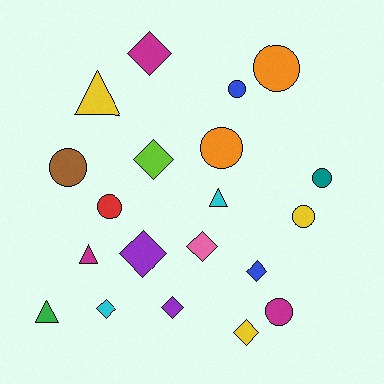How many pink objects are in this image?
There is 1 pink object.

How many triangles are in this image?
There are 4 triangles.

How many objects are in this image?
There are 20 objects.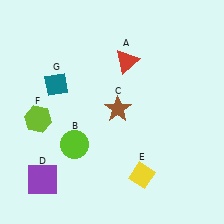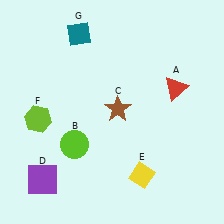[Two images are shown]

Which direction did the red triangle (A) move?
The red triangle (A) moved right.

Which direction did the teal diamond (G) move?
The teal diamond (G) moved up.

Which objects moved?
The objects that moved are: the red triangle (A), the teal diamond (G).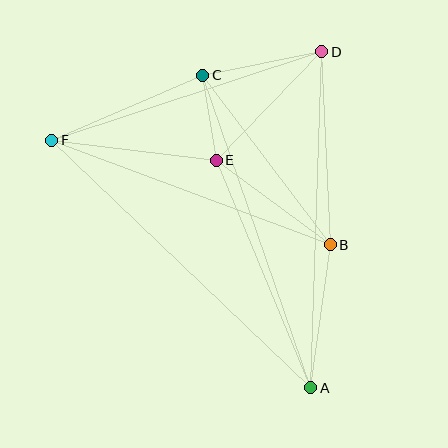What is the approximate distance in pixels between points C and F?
The distance between C and F is approximately 165 pixels.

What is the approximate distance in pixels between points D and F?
The distance between D and F is approximately 284 pixels.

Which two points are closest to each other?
Points C and E are closest to each other.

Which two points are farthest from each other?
Points A and F are farthest from each other.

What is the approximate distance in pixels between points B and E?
The distance between B and E is approximately 142 pixels.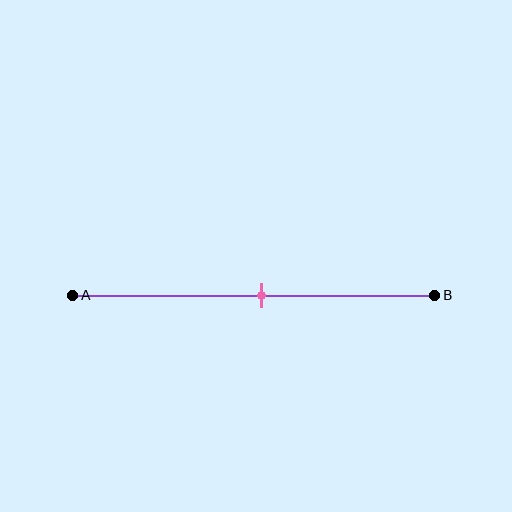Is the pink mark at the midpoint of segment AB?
Yes, the mark is approximately at the midpoint.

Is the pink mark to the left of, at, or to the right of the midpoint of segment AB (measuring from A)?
The pink mark is approximately at the midpoint of segment AB.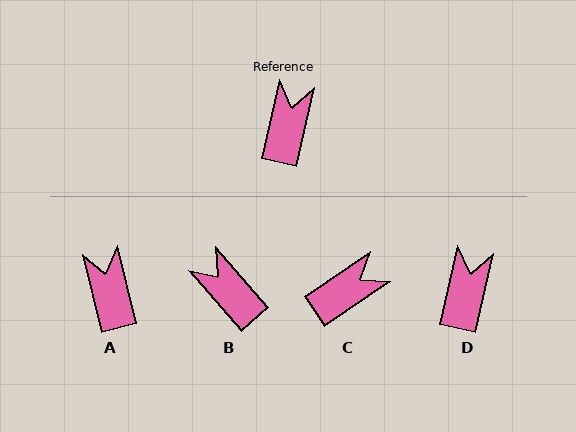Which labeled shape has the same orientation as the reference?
D.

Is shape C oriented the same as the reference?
No, it is off by about 43 degrees.